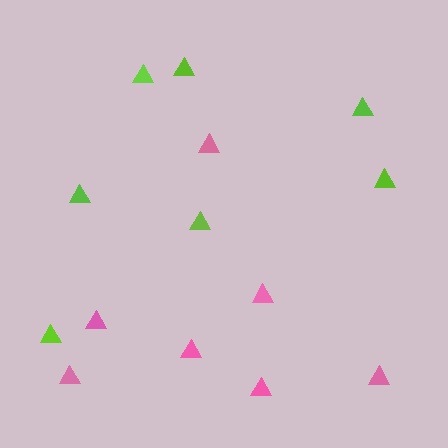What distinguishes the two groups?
There are 2 groups: one group of lime triangles (7) and one group of pink triangles (7).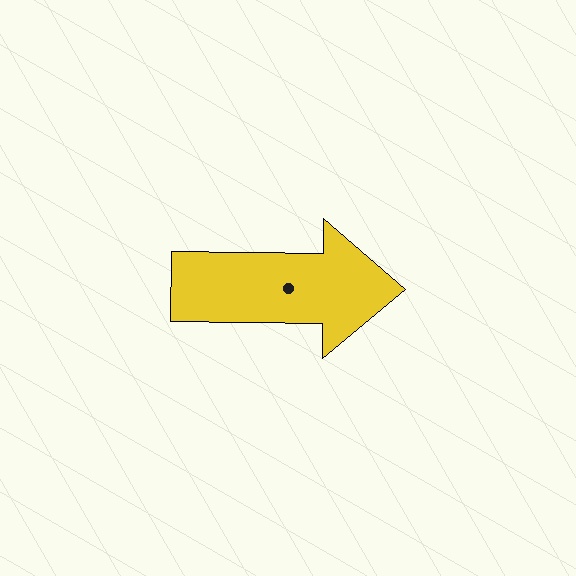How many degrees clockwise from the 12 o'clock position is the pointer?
Approximately 91 degrees.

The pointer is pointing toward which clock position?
Roughly 3 o'clock.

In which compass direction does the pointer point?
East.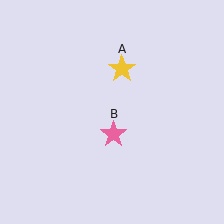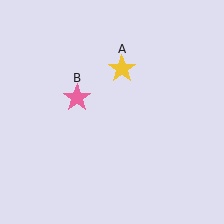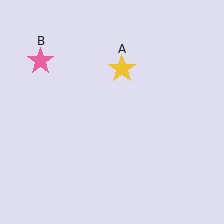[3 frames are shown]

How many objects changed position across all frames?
1 object changed position: pink star (object B).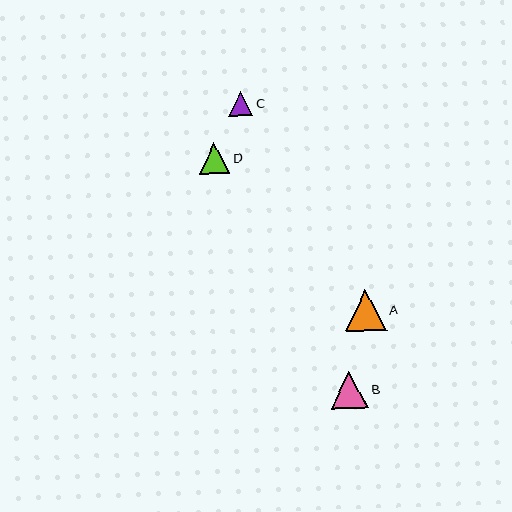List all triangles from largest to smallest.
From largest to smallest: A, B, D, C.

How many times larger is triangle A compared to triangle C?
Triangle A is approximately 1.7 times the size of triangle C.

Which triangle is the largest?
Triangle A is the largest with a size of approximately 41 pixels.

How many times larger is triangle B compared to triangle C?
Triangle B is approximately 1.6 times the size of triangle C.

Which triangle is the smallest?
Triangle C is the smallest with a size of approximately 24 pixels.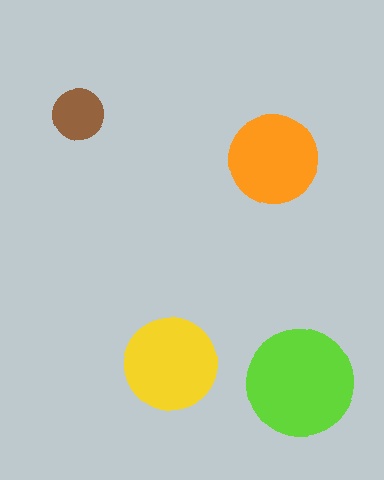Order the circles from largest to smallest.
the lime one, the yellow one, the orange one, the brown one.